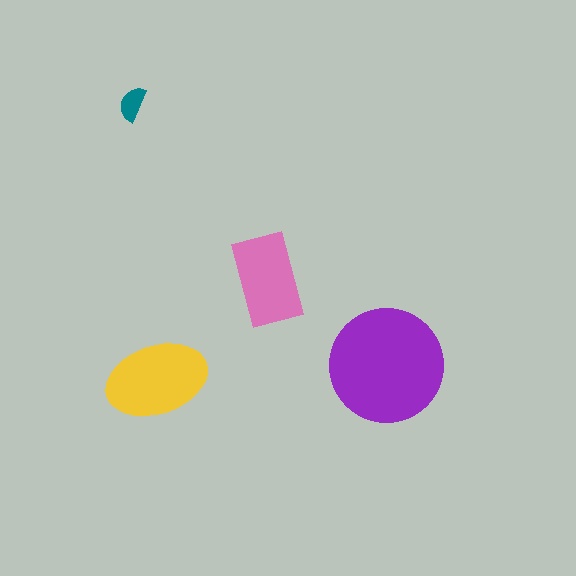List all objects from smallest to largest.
The teal semicircle, the pink rectangle, the yellow ellipse, the purple circle.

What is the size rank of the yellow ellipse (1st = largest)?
2nd.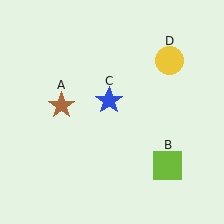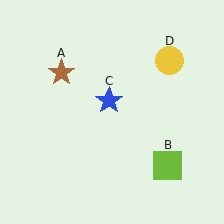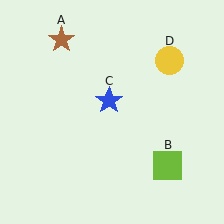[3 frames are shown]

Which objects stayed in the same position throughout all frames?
Lime square (object B) and blue star (object C) and yellow circle (object D) remained stationary.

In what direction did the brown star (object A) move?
The brown star (object A) moved up.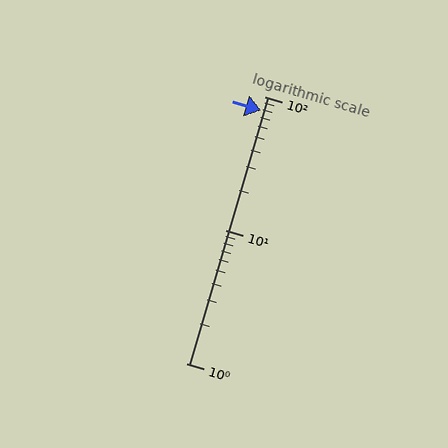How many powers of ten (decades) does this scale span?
The scale spans 2 decades, from 1 to 100.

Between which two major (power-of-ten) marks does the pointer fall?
The pointer is between 10 and 100.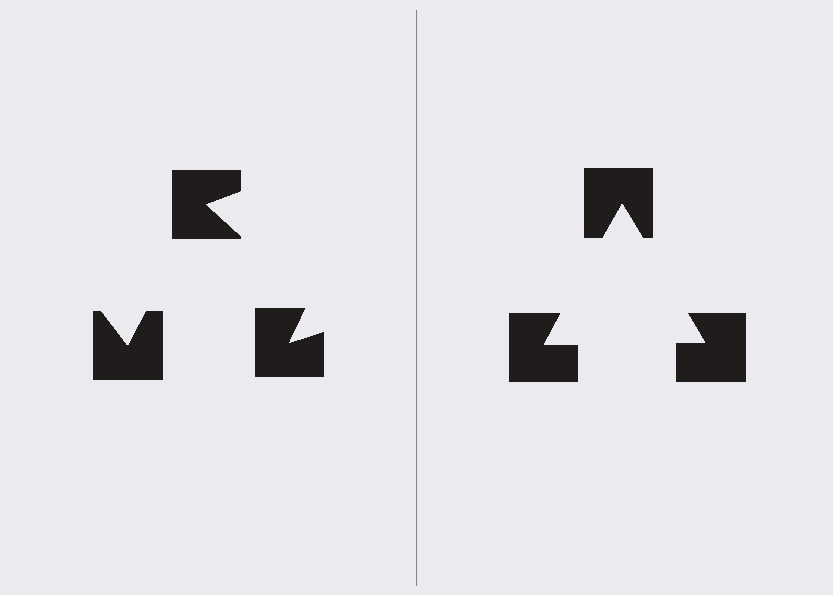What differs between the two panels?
The notched squares are positioned identically on both sides; only the wedge orientations differ. On the right they align to a triangle; on the left they are misaligned.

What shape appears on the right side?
An illusory triangle.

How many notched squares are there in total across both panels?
6 — 3 on each side.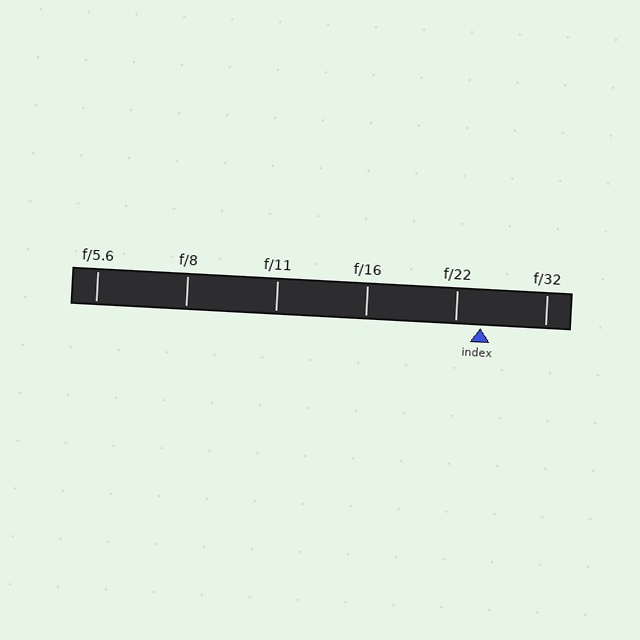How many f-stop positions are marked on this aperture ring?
There are 6 f-stop positions marked.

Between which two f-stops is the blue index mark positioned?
The index mark is between f/22 and f/32.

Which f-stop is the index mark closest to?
The index mark is closest to f/22.